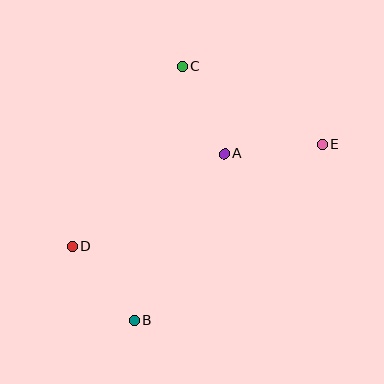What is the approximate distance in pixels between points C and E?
The distance between C and E is approximately 160 pixels.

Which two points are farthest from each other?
Points D and E are farthest from each other.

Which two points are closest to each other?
Points B and D are closest to each other.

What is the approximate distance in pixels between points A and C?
The distance between A and C is approximately 97 pixels.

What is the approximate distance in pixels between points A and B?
The distance between A and B is approximately 190 pixels.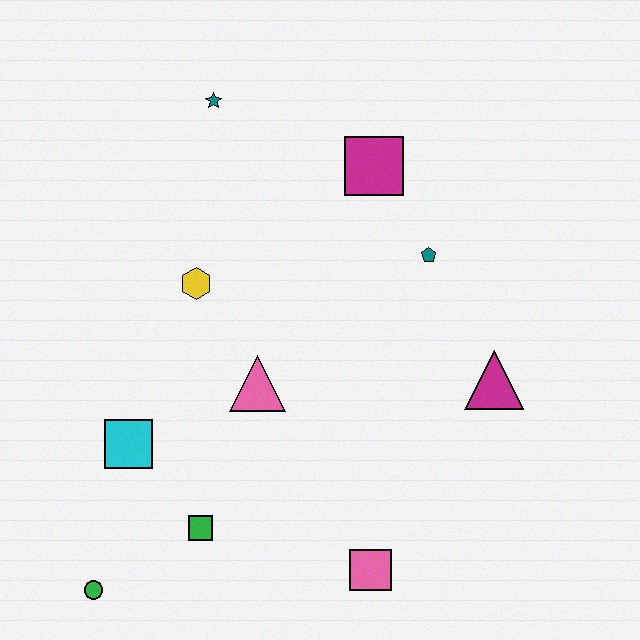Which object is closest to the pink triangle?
The yellow hexagon is closest to the pink triangle.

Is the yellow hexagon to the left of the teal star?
Yes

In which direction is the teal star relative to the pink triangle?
The teal star is above the pink triangle.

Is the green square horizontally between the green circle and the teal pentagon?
Yes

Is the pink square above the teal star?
No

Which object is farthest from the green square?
The teal star is farthest from the green square.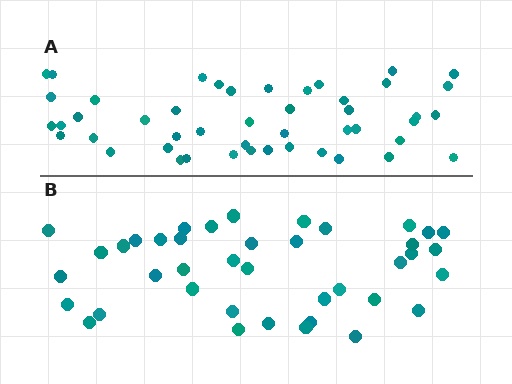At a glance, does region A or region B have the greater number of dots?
Region A (the top region) has more dots.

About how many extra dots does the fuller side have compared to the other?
Region A has roughly 8 or so more dots than region B.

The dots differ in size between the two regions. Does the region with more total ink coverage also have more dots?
No. Region B has more total ink coverage because its dots are larger, but region A actually contains more individual dots. Total area can be misleading — the number of items is what matters here.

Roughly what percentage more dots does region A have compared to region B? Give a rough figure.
About 20% more.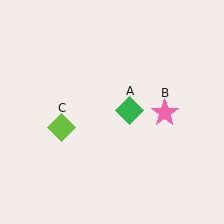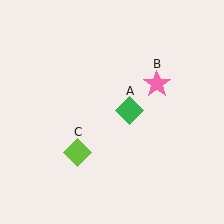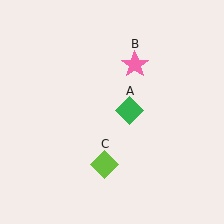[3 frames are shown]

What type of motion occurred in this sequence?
The pink star (object B), lime diamond (object C) rotated counterclockwise around the center of the scene.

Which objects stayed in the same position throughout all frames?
Green diamond (object A) remained stationary.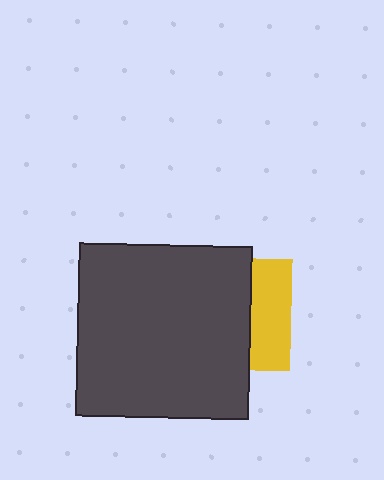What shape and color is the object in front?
The object in front is a dark gray square.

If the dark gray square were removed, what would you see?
You would see the complete yellow square.